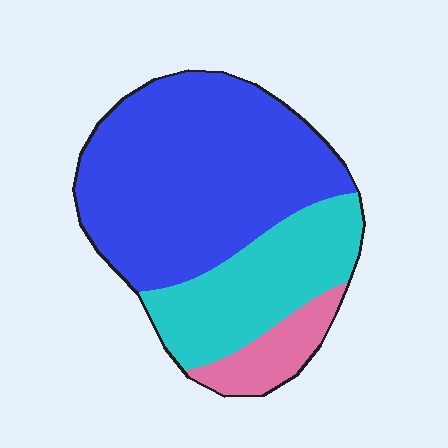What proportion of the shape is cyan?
Cyan takes up about one quarter (1/4) of the shape.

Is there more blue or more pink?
Blue.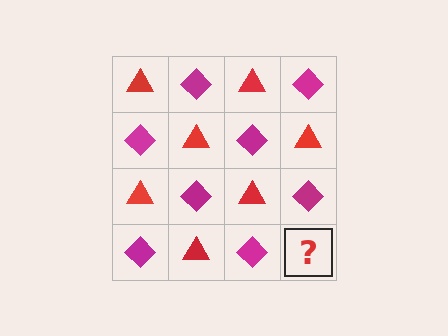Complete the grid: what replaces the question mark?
The question mark should be replaced with a red triangle.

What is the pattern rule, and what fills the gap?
The rule is that it alternates red triangle and magenta diamond in a checkerboard pattern. The gap should be filled with a red triangle.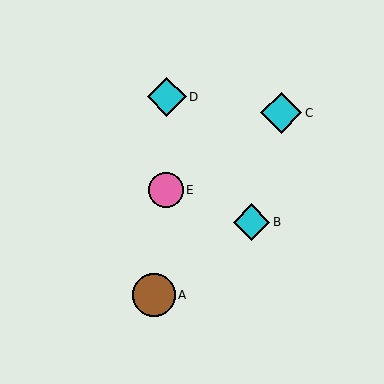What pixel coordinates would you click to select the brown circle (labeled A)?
Click at (154, 295) to select the brown circle A.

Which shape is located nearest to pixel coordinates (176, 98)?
The cyan diamond (labeled D) at (167, 97) is nearest to that location.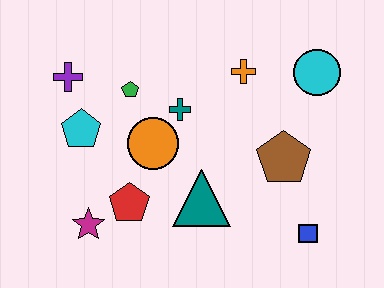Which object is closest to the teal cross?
The orange circle is closest to the teal cross.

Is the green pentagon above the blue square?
Yes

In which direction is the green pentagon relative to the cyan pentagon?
The green pentagon is to the right of the cyan pentagon.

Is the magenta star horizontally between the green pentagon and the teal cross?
No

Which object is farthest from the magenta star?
The cyan circle is farthest from the magenta star.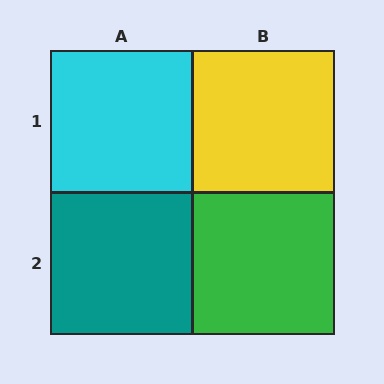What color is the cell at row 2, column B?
Green.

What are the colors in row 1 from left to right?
Cyan, yellow.